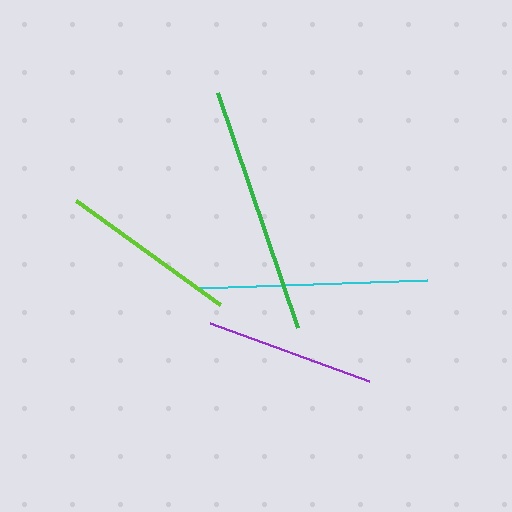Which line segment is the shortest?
The purple line is the shortest at approximately 169 pixels.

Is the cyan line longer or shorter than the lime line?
The cyan line is longer than the lime line.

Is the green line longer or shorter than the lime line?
The green line is longer than the lime line.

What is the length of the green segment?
The green segment is approximately 249 pixels long.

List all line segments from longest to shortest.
From longest to shortest: green, cyan, lime, purple.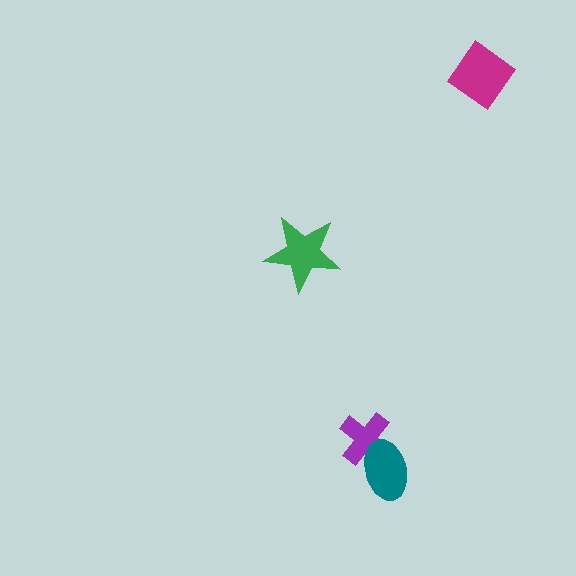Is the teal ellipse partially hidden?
No, no other shape covers it.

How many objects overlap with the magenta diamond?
0 objects overlap with the magenta diamond.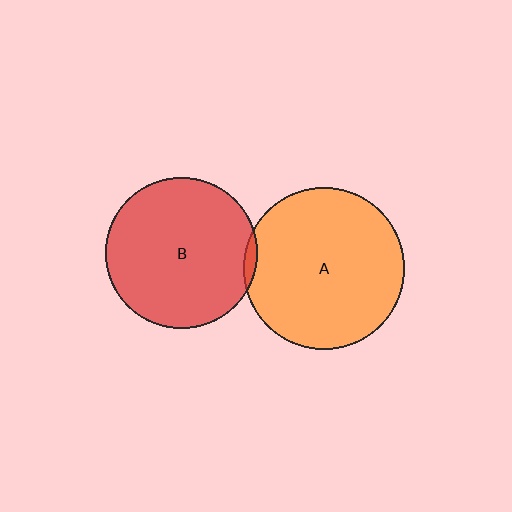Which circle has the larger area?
Circle A (orange).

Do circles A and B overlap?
Yes.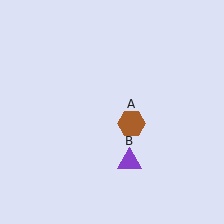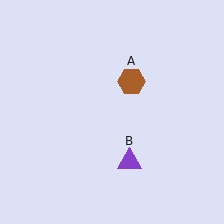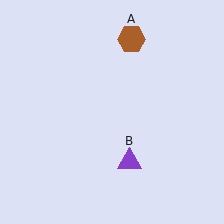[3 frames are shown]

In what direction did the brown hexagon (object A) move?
The brown hexagon (object A) moved up.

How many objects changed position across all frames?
1 object changed position: brown hexagon (object A).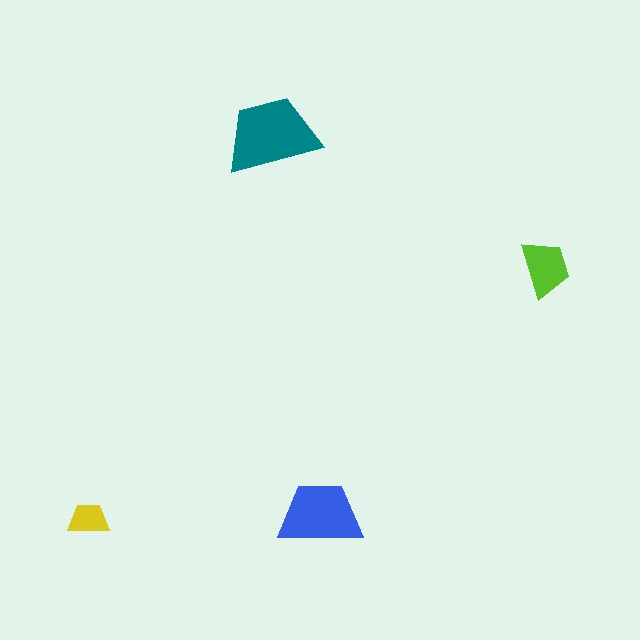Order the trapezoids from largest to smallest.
the teal one, the blue one, the lime one, the yellow one.